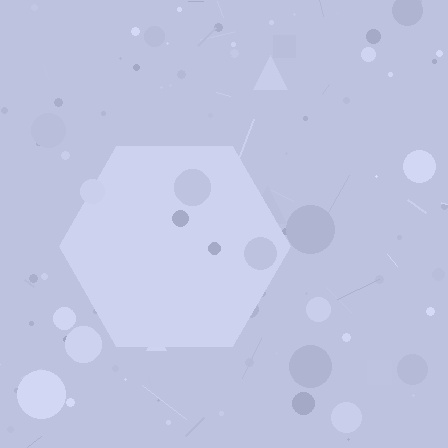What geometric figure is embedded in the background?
A hexagon is embedded in the background.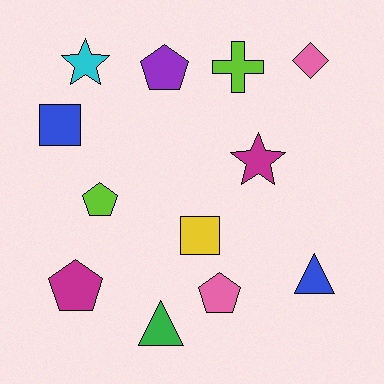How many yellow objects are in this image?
There is 1 yellow object.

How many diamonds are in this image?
There is 1 diamond.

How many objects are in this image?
There are 12 objects.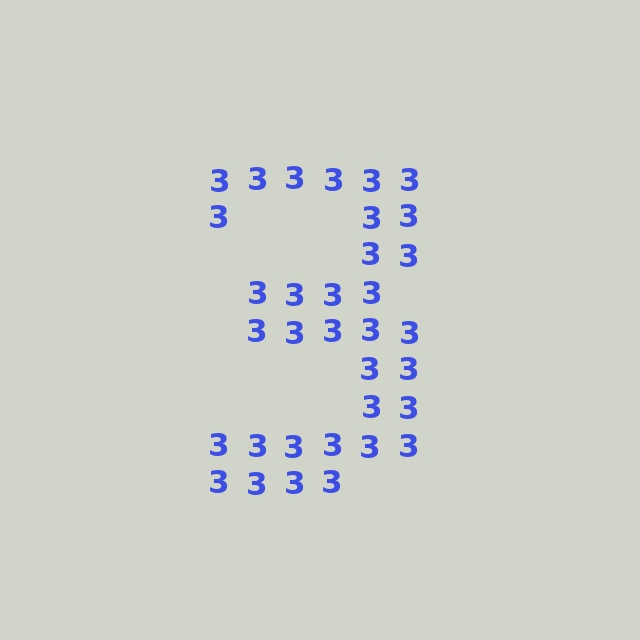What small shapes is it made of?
It is made of small digit 3's.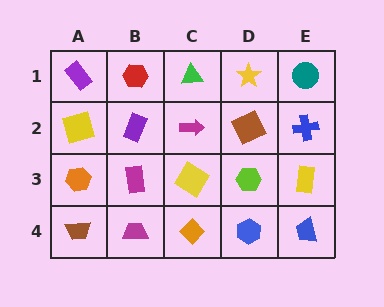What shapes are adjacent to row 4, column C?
A yellow diamond (row 3, column C), a magenta trapezoid (row 4, column B), a blue hexagon (row 4, column D).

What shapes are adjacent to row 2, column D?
A yellow star (row 1, column D), a lime hexagon (row 3, column D), a magenta arrow (row 2, column C), a blue cross (row 2, column E).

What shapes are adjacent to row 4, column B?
A magenta rectangle (row 3, column B), a brown trapezoid (row 4, column A), an orange diamond (row 4, column C).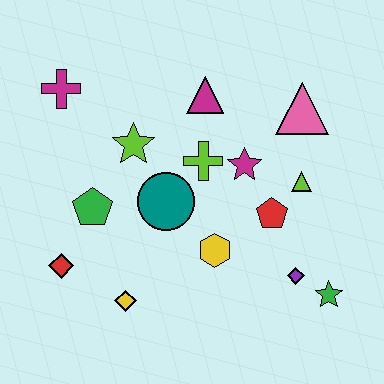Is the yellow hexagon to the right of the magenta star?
No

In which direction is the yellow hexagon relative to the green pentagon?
The yellow hexagon is to the right of the green pentagon.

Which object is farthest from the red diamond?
The pink triangle is farthest from the red diamond.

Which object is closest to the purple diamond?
The green star is closest to the purple diamond.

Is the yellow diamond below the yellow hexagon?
Yes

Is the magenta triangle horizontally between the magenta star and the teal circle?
Yes